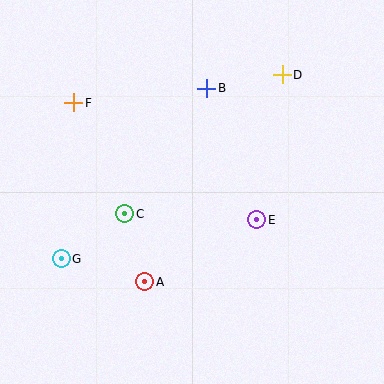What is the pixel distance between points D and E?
The distance between D and E is 148 pixels.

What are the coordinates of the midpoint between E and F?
The midpoint between E and F is at (165, 161).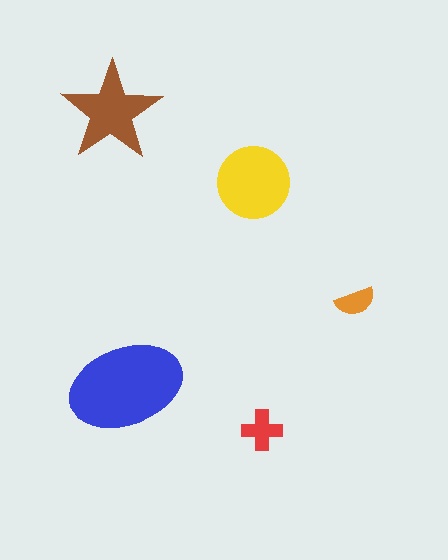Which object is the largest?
The blue ellipse.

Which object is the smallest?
The orange semicircle.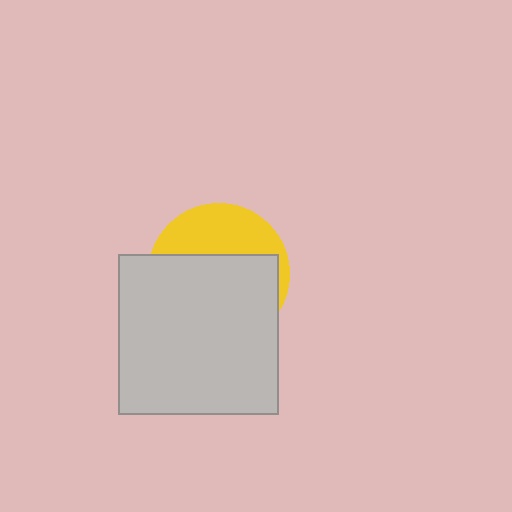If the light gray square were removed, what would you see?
You would see the complete yellow circle.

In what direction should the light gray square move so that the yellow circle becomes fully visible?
The light gray square should move down. That is the shortest direction to clear the overlap and leave the yellow circle fully visible.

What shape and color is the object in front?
The object in front is a light gray square.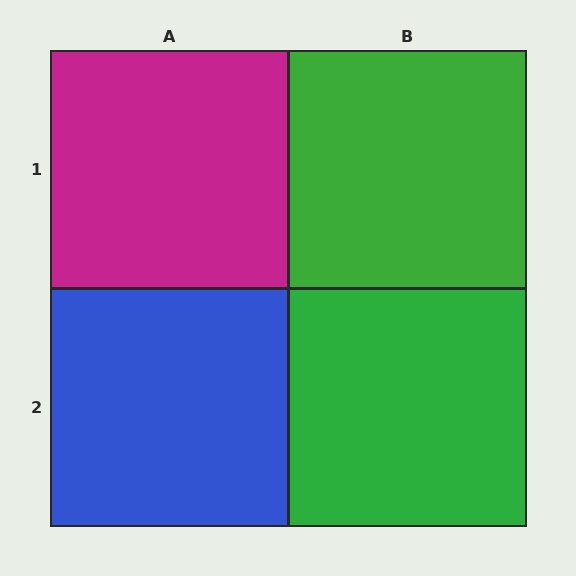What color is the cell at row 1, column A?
Magenta.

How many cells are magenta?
1 cell is magenta.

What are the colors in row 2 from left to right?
Blue, green.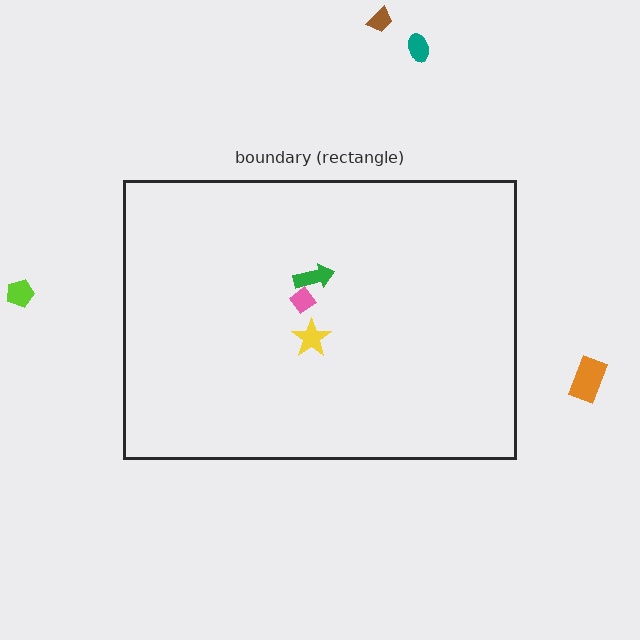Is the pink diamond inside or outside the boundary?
Inside.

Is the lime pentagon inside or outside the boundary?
Outside.